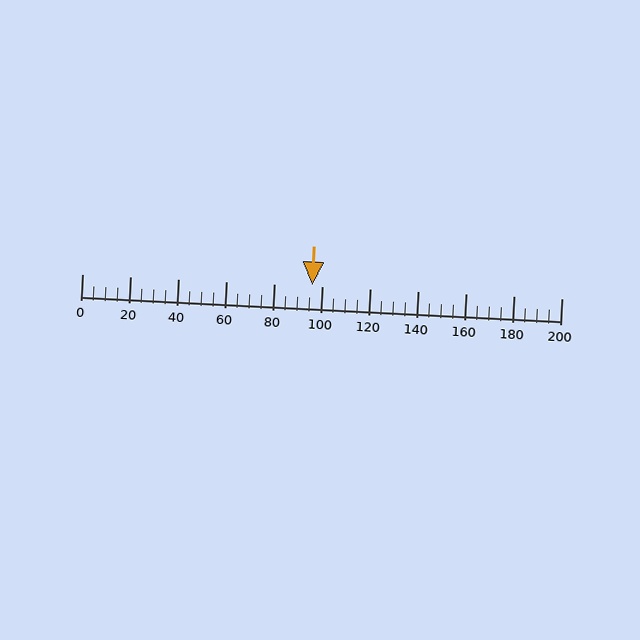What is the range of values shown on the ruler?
The ruler shows values from 0 to 200.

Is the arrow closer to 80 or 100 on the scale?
The arrow is closer to 100.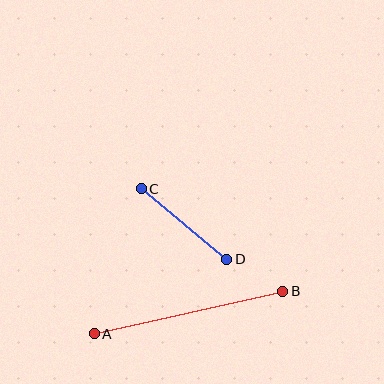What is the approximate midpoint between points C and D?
The midpoint is at approximately (184, 224) pixels.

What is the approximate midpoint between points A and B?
The midpoint is at approximately (188, 313) pixels.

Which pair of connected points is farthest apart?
Points A and B are farthest apart.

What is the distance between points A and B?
The distance is approximately 193 pixels.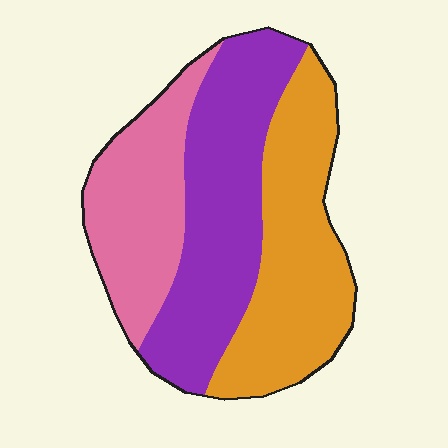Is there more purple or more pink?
Purple.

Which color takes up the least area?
Pink, at roughly 25%.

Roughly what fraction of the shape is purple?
Purple takes up about three eighths (3/8) of the shape.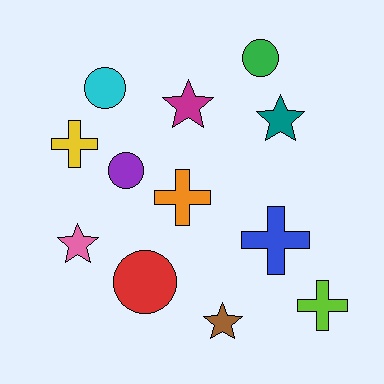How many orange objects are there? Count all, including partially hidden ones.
There is 1 orange object.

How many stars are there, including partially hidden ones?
There are 4 stars.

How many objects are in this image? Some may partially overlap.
There are 12 objects.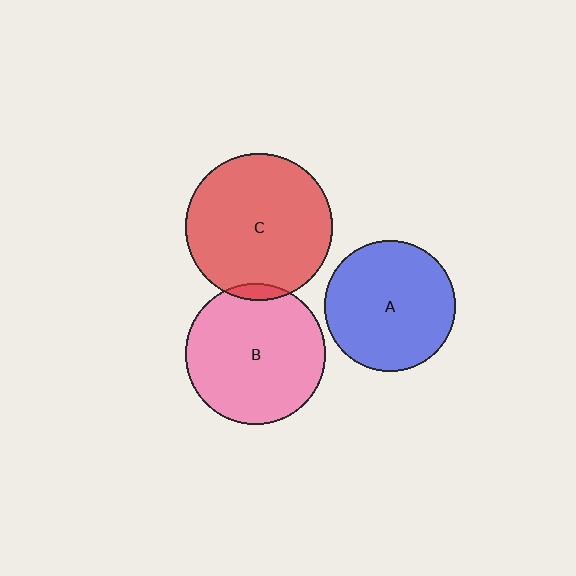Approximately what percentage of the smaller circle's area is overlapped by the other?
Approximately 5%.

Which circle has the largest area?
Circle C (red).